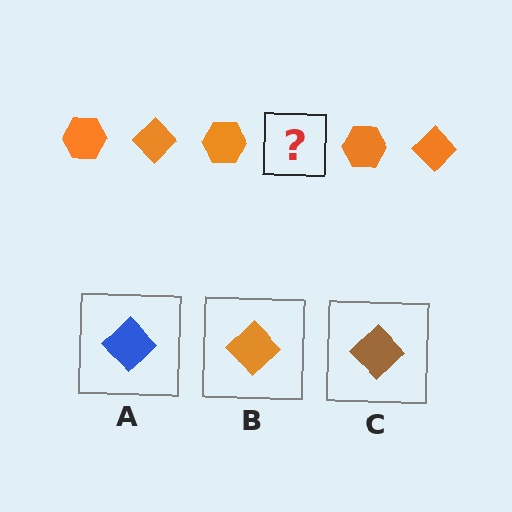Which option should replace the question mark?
Option B.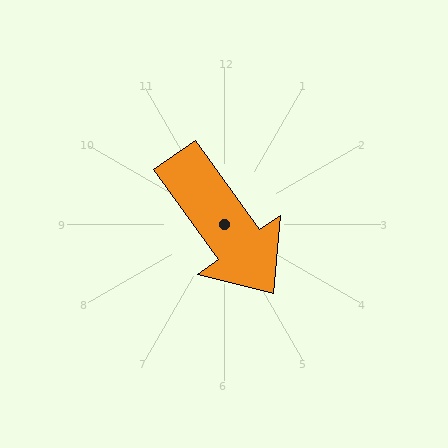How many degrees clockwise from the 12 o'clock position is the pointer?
Approximately 144 degrees.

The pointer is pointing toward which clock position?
Roughly 5 o'clock.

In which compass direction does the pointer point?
Southeast.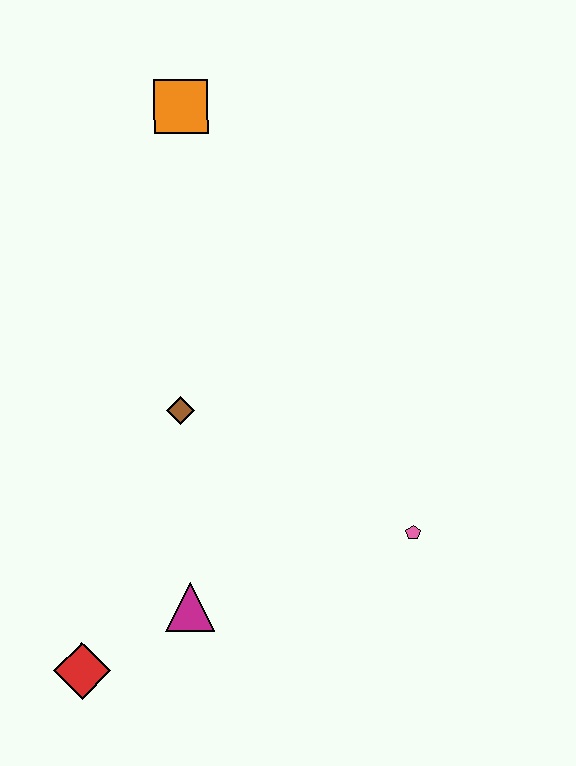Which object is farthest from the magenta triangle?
The orange square is farthest from the magenta triangle.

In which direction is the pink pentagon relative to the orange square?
The pink pentagon is below the orange square.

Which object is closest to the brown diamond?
The magenta triangle is closest to the brown diamond.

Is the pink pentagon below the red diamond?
No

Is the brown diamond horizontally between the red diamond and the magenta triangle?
Yes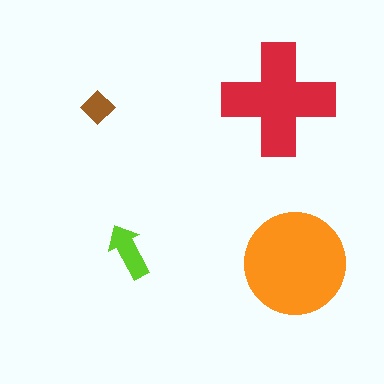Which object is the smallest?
The brown diamond.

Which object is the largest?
The orange circle.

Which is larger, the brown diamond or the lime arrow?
The lime arrow.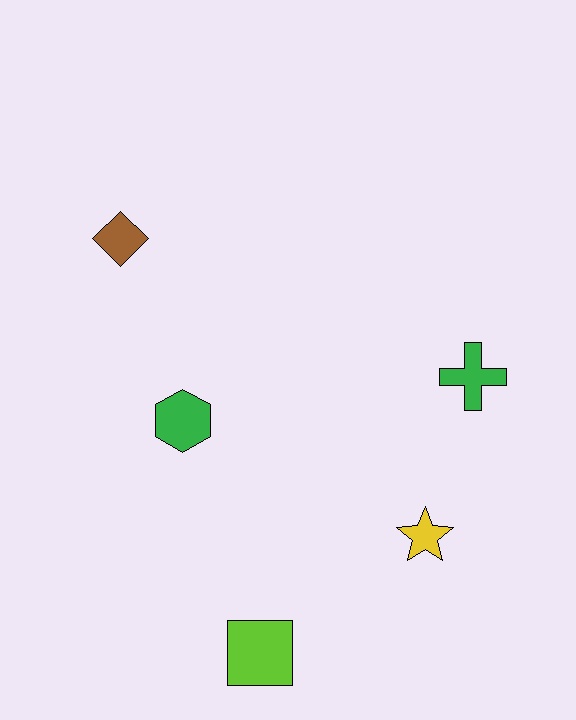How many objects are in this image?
There are 5 objects.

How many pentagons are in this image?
There are no pentagons.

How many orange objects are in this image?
There are no orange objects.